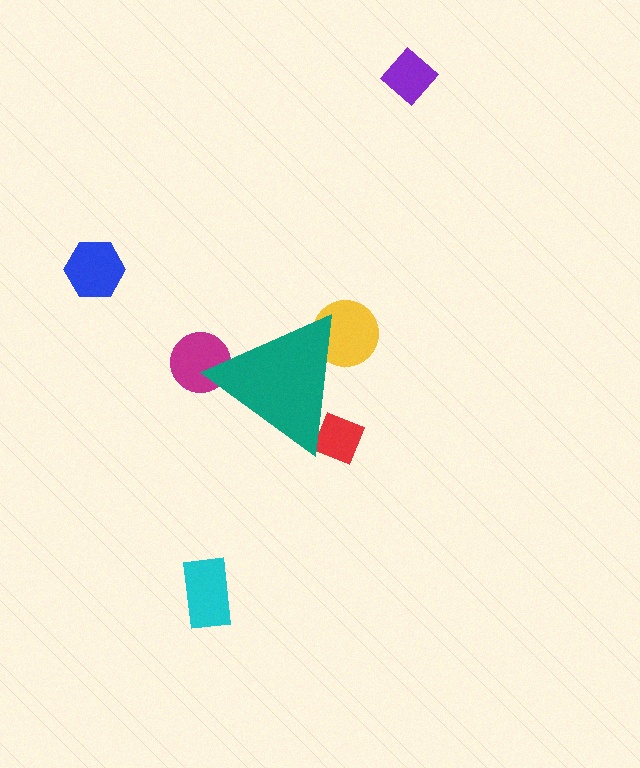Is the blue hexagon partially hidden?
No, the blue hexagon is fully visible.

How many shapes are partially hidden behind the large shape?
3 shapes are partially hidden.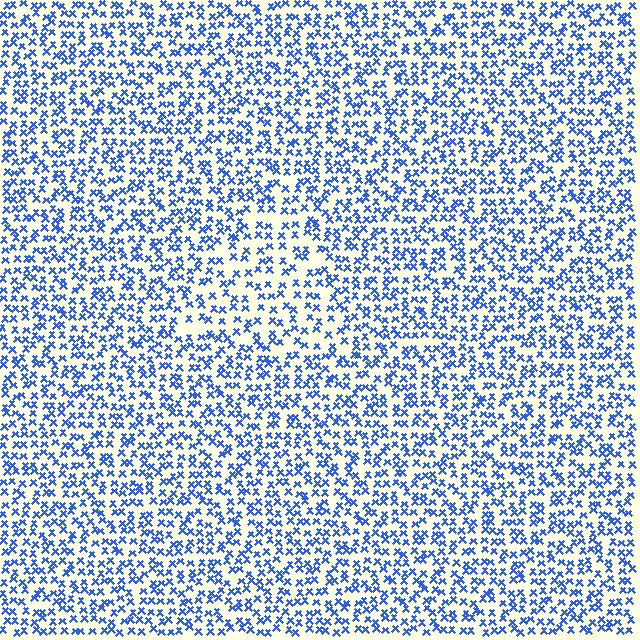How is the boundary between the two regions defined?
The boundary is defined by a change in element density (approximately 1.5x ratio). All elements are the same color, size, and shape.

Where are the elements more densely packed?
The elements are more densely packed outside the triangle boundary.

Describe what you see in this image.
The image contains small blue elements arranged at two different densities. A triangle-shaped region is visible where the elements are less densely packed than the surrounding area.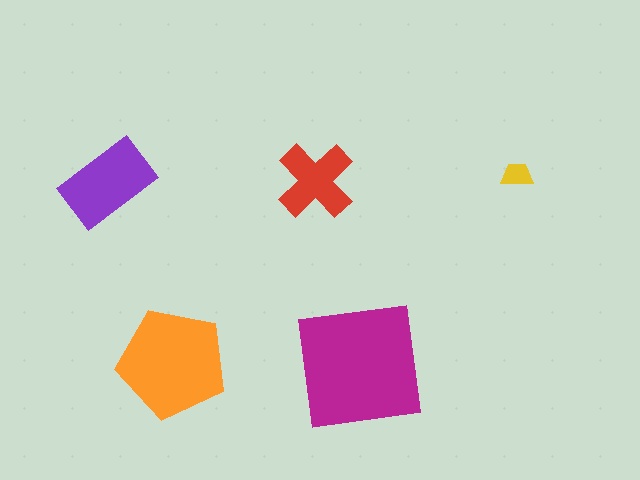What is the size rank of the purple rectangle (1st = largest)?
3rd.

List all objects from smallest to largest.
The yellow trapezoid, the red cross, the purple rectangle, the orange pentagon, the magenta square.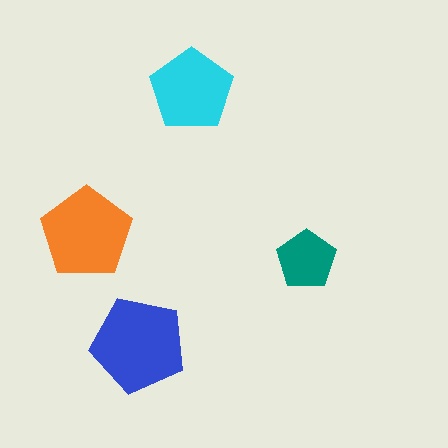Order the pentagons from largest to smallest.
the blue one, the orange one, the cyan one, the teal one.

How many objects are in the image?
There are 4 objects in the image.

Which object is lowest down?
The blue pentagon is bottommost.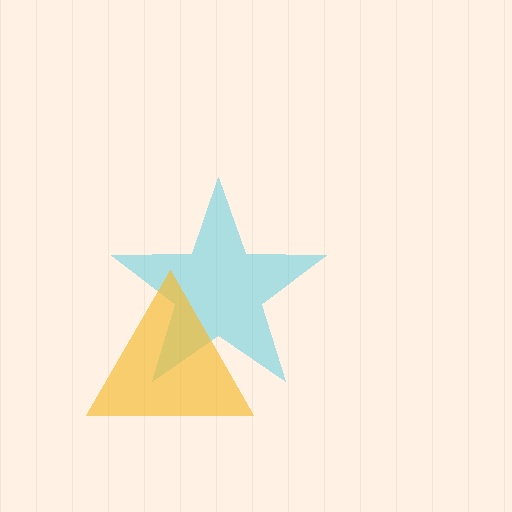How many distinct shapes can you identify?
There are 2 distinct shapes: a cyan star, a yellow triangle.